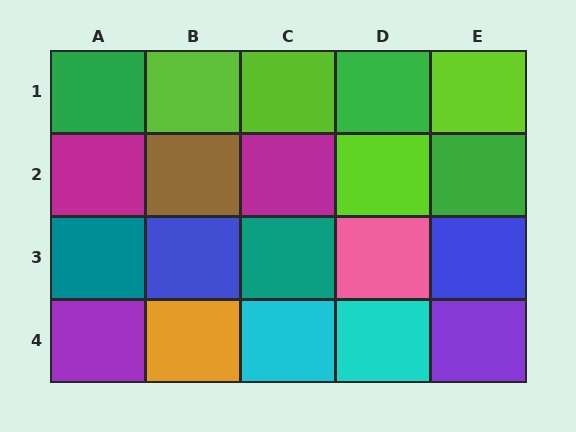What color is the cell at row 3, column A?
Teal.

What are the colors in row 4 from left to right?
Purple, orange, cyan, cyan, purple.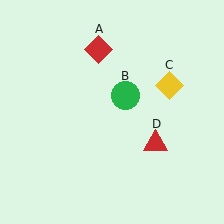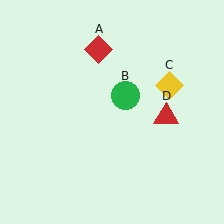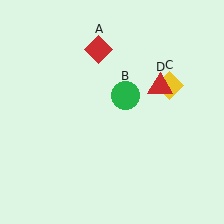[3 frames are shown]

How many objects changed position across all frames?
1 object changed position: red triangle (object D).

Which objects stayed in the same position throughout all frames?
Red diamond (object A) and green circle (object B) and yellow diamond (object C) remained stationary.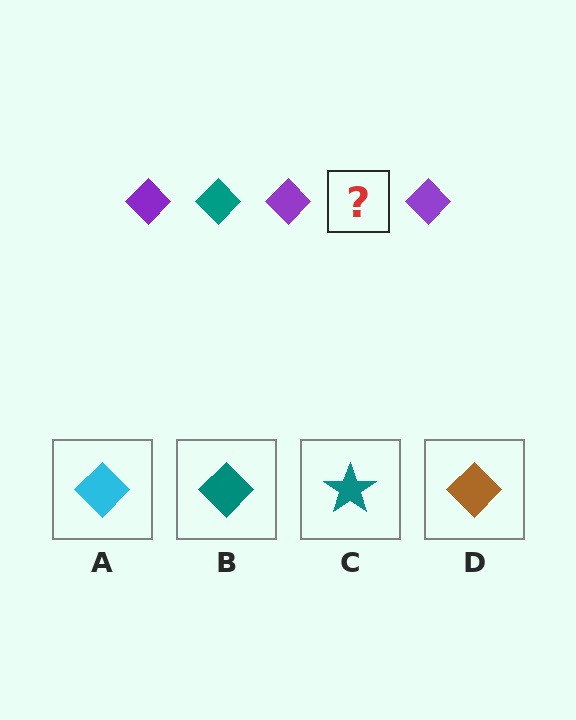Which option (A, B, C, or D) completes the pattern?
B.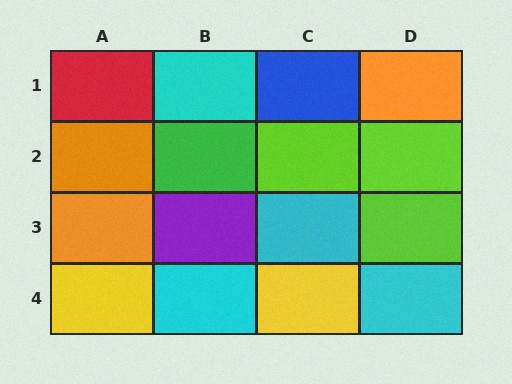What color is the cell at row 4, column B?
Cyan.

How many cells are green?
1 cell is green.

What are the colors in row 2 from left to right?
Orange, green, lime, lime.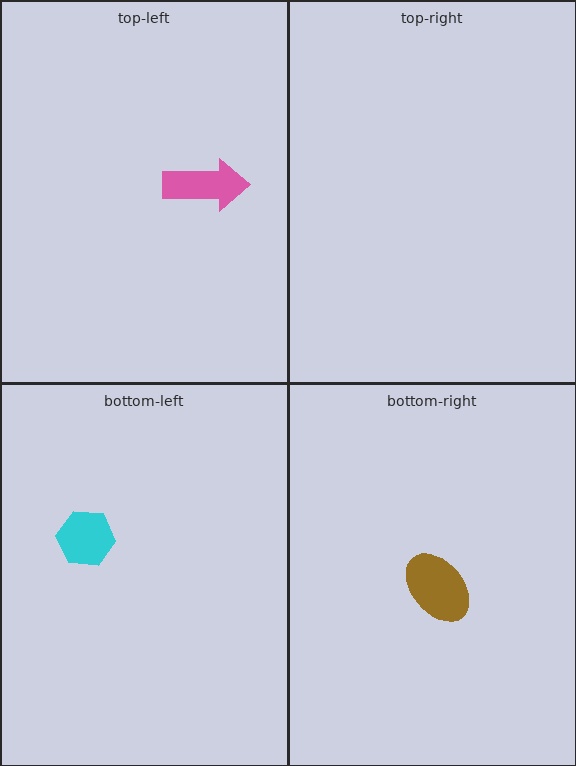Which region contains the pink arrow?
The top-left region.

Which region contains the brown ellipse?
The bottom-right region.